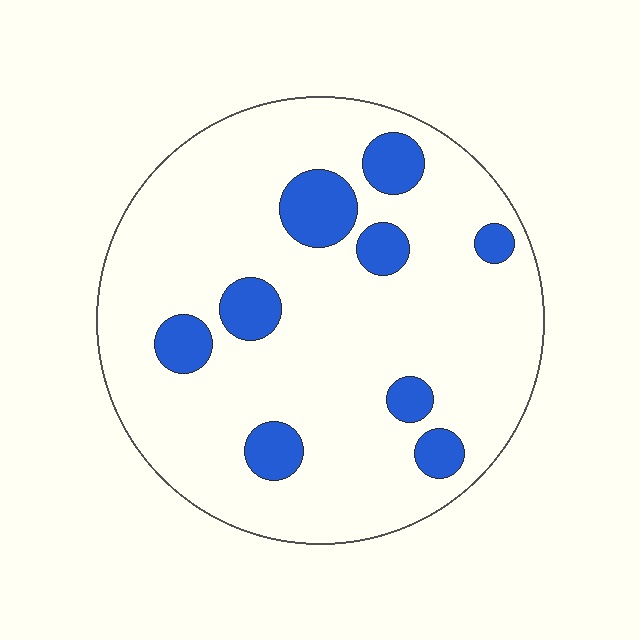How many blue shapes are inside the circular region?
9.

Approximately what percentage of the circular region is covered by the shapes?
Approximately 15%.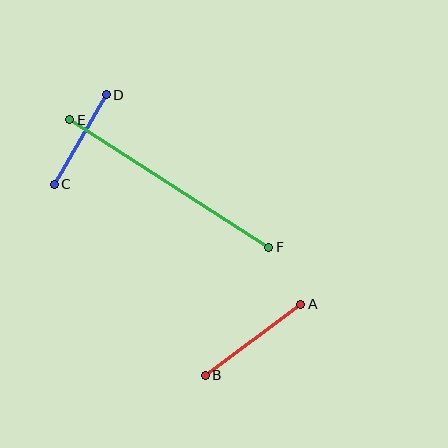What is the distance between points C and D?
The distance is approximately 104 pixels.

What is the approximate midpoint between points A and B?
The midpoint is at approximately (253, 340) pixels.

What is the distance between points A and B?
The distance is approximately 119 pixels.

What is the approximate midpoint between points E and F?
The midpoint is at approximately (169, 184) pixels.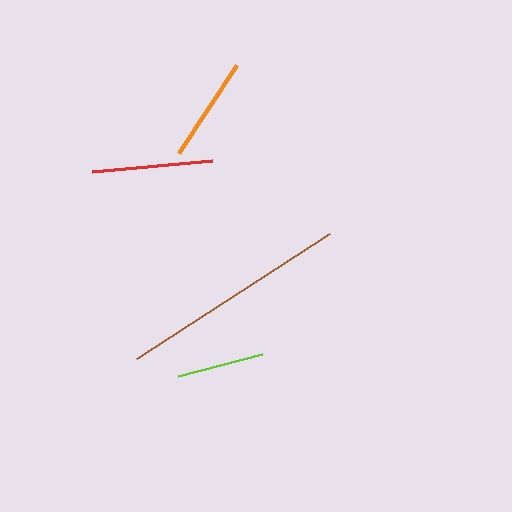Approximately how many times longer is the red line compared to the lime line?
The red line is approximately 1.4 times the length of the lime line.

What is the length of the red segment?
The red segment is approximately 121 pixels long.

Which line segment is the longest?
The brown line is the longest at approximately 229 pixels.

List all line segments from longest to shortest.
From longest to shortest: brown, red, orange, lime.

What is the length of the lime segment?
The lime segment is approximately 87 pixels long.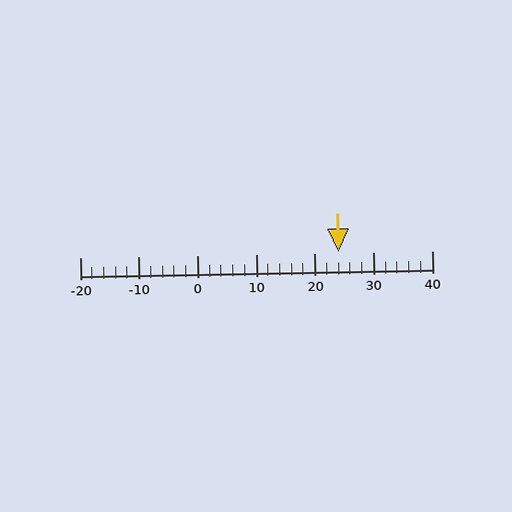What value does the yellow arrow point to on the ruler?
The yellow arrow points to approximately 24.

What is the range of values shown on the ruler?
The ruler shows values from -20 to 40.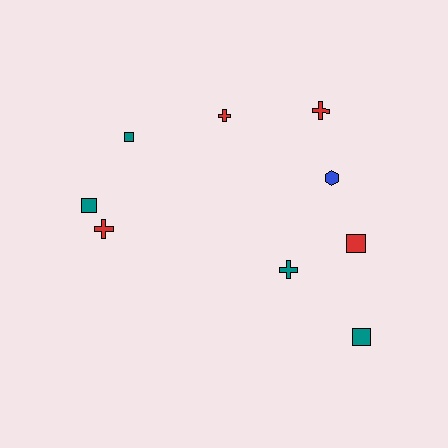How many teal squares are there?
There are 3 teal squares.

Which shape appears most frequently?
Square, with 4 objects.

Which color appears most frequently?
Teal, with 4 objects.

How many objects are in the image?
There are 9 objects.